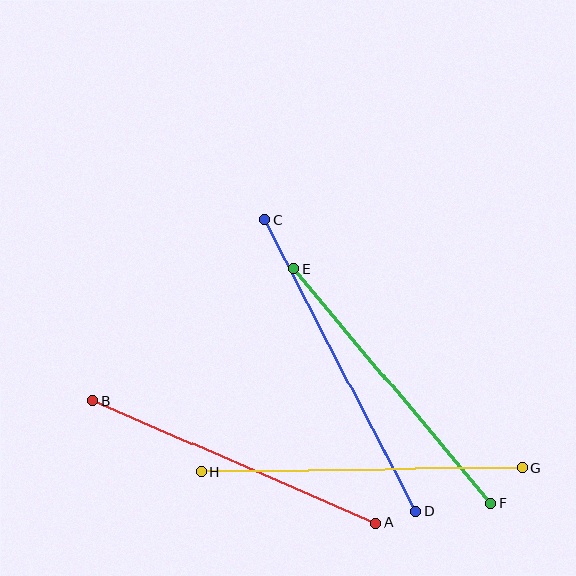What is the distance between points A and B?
The distance is approximately 309 pixels.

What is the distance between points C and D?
The distance is approximately 328 pixels.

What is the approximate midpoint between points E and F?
The midpoint is at approximately (392, 386) pixels.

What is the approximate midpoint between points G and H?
The midpoint is at approximately (362, 470) pixels.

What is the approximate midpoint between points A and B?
The midpoint is at approximately (234, 462) pixels.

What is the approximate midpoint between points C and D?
The midpoint is at approximately (340, 366) pixels.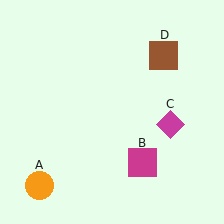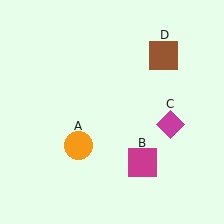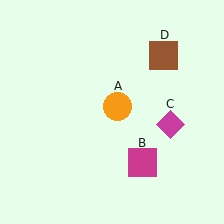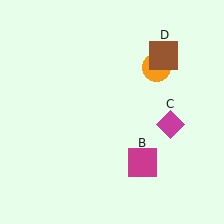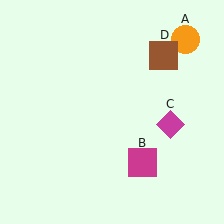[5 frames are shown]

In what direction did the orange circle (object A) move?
The orange circle (object A) moved up and to the right.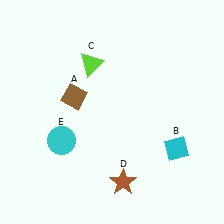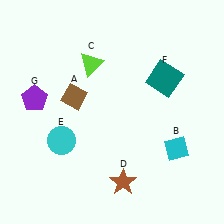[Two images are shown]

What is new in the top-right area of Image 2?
A teal square (F) was added in the top-right area of Image 2.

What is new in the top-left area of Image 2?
A purple pentagon (G) was added in the top-left area of Image 2.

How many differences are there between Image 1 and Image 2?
There are 2 differences between the two images.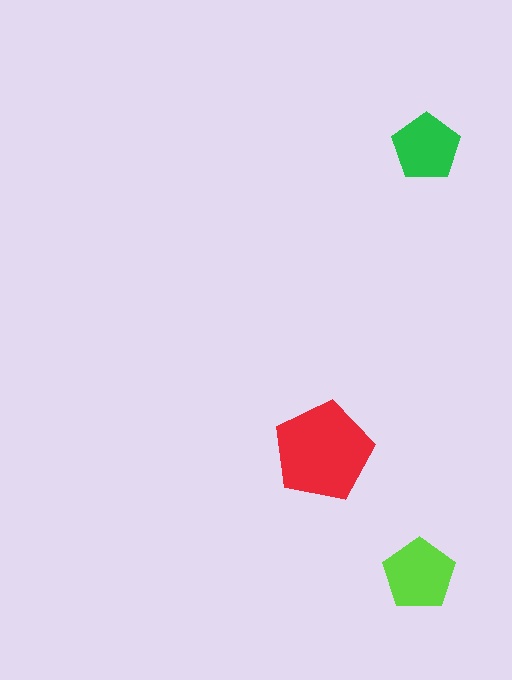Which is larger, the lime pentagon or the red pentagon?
The red one.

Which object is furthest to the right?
The green pentagon is rightmost.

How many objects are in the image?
There are 3 objects in the image.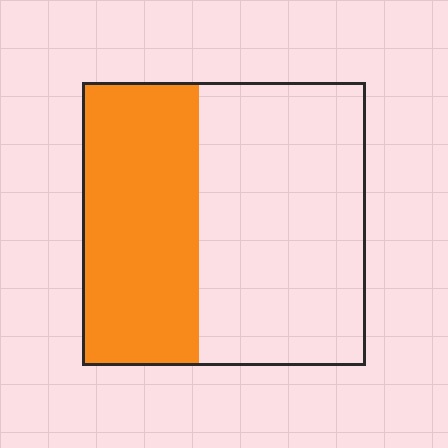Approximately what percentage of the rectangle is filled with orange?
Approximately 40%.